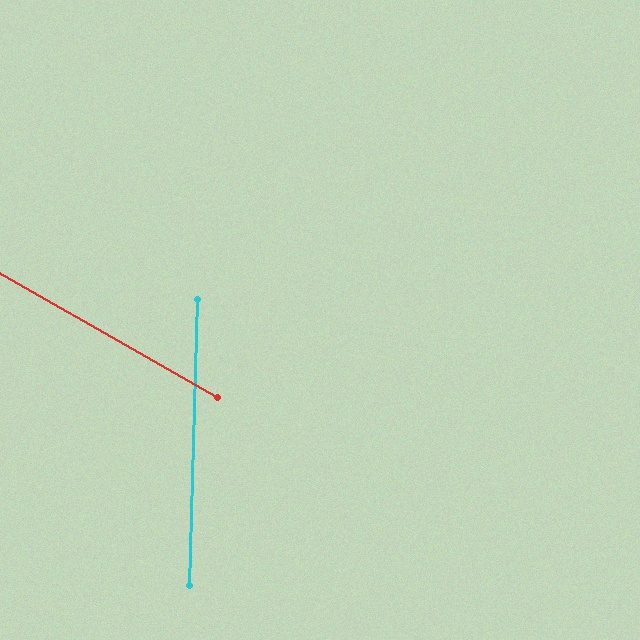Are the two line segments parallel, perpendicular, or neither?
Neither parallel nor perpendicular — they differ by about 62°.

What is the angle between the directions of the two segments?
Approximately 62 degrees.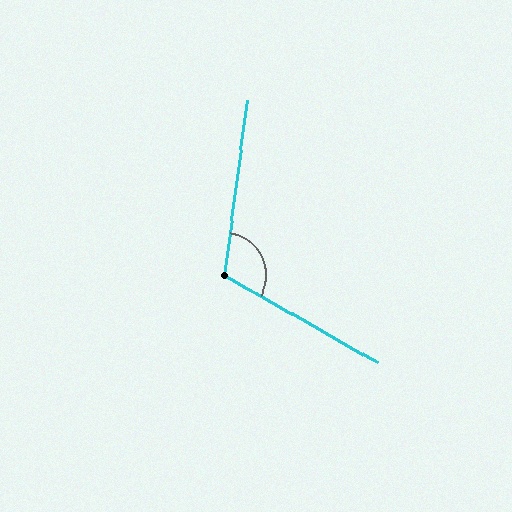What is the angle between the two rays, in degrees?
Approximately 112 degrees.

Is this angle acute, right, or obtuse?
It is obtuse.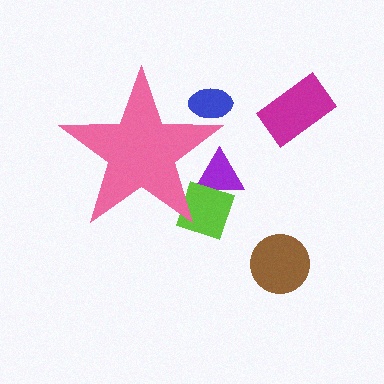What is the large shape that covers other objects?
A pink star.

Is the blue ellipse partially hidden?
Yes, the blue ellipse is partially hidden behind the pink star.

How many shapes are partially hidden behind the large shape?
3 shapes are partially hidden.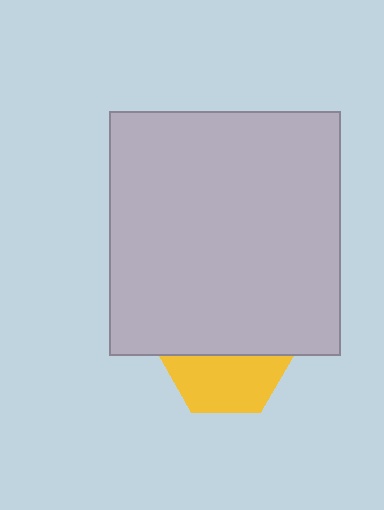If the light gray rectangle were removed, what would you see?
You would see the complete yellow hexagon.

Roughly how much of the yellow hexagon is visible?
About half of it is visible (roughly 47%).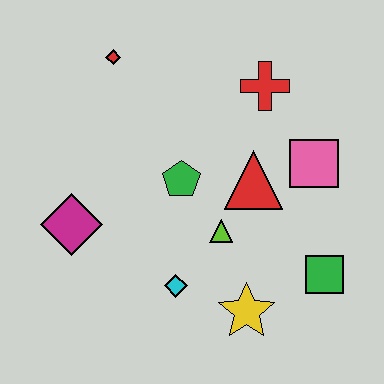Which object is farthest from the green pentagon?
The green square is farthest from the green pentagon.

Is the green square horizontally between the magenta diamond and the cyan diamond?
No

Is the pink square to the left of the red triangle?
No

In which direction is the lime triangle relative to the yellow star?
The lime triangle is above the yellow star.